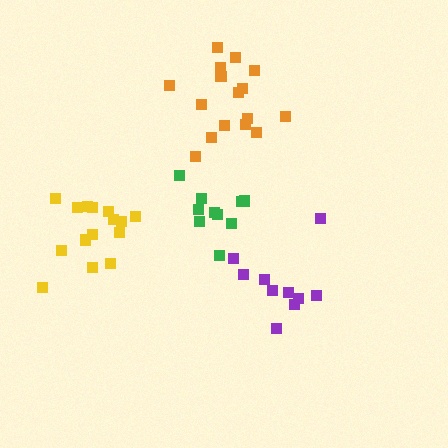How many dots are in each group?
Group 1: 16 dots, Group 2: 10 dots, Group 3: 10 dots, Group 4: 15 dots (51 total).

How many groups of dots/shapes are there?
There are 4 groups.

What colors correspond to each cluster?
The clusters are colored: orange, green, purple, yellow.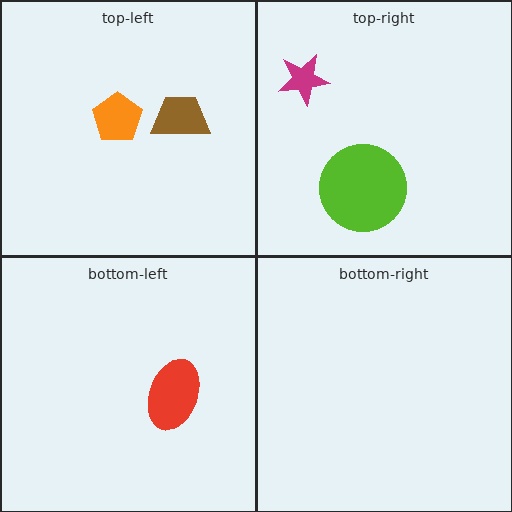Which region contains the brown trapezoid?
The top-left region.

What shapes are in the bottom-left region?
The red ellipse.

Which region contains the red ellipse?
The bottom-left region.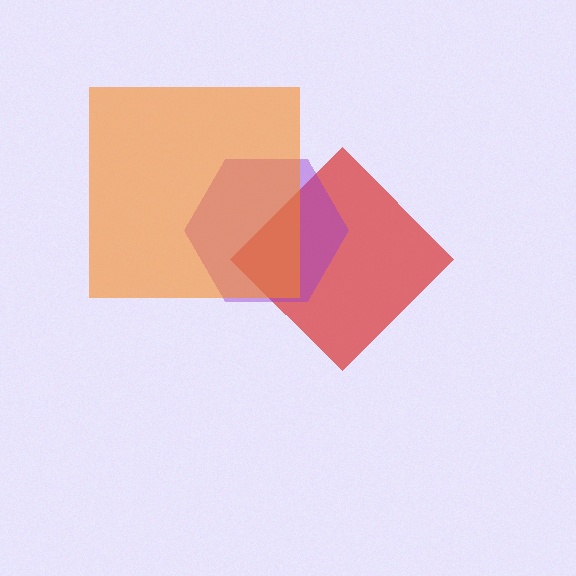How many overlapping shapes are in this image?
There are 3 overlapping shapes in the image.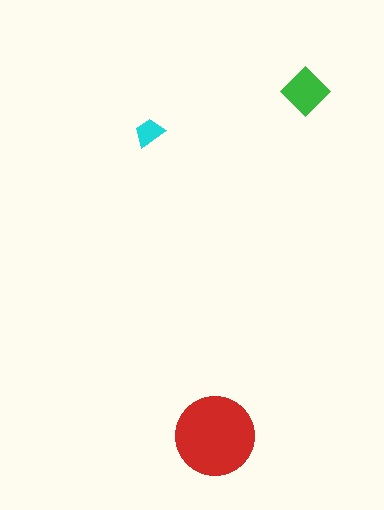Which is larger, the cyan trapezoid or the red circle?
The red circle.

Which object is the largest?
The red circle.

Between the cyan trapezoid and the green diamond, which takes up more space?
The green diamond.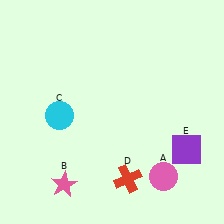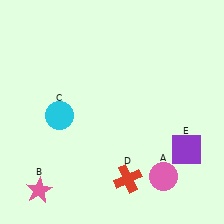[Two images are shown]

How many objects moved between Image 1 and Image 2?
1 object moved between the two images.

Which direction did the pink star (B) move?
The pink star (B) moved left.